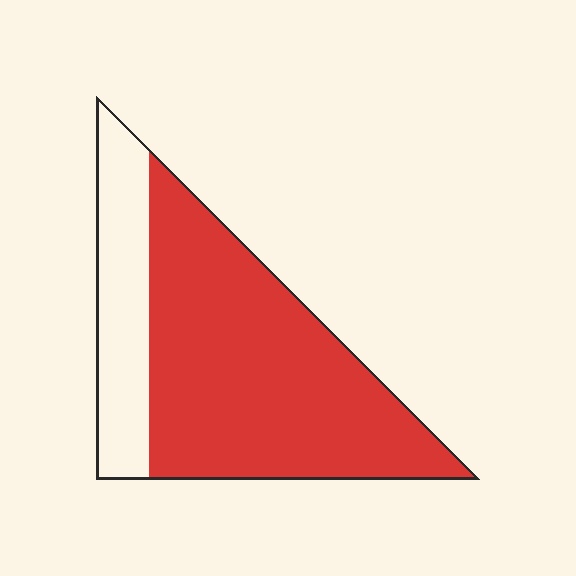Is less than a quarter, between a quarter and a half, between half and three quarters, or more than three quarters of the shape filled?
Between half and three quarters.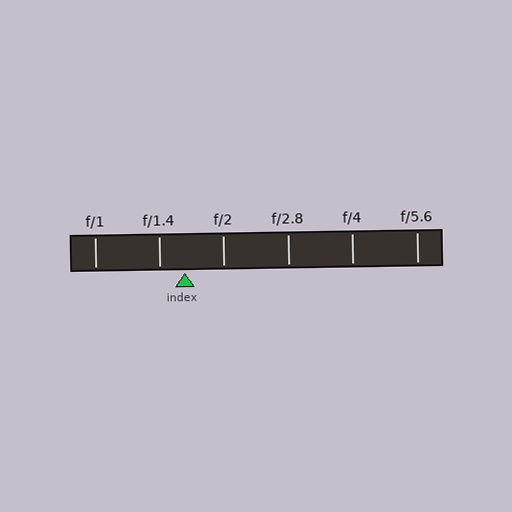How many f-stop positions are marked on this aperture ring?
There are 6 f-stop positions marked.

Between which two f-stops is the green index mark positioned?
The index mark is between f/1.4 and f/2.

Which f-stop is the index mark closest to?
The index mark is closest to f/1.4.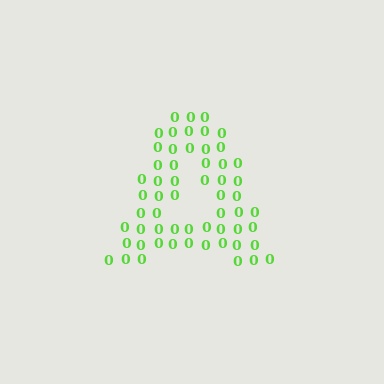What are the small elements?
The small elements are digit 0's.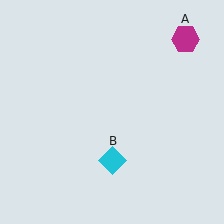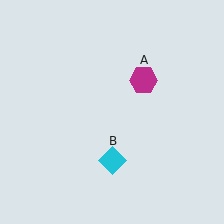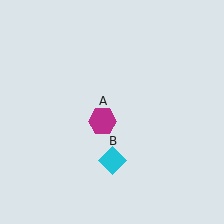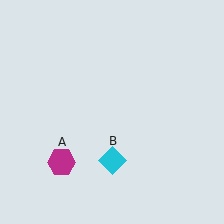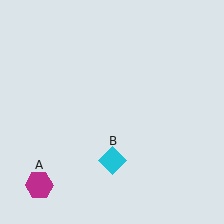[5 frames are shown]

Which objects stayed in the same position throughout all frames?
Cyan diamond (object B) remained stationary.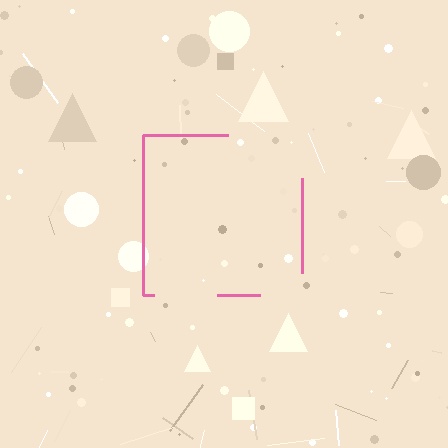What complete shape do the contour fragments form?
The contour fragments form a square.